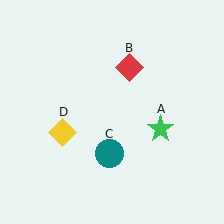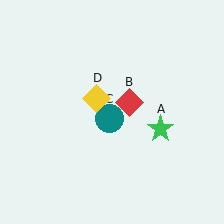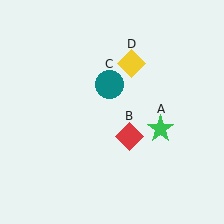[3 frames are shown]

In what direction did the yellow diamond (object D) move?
The yellow diamond (object D) moved up and to the right.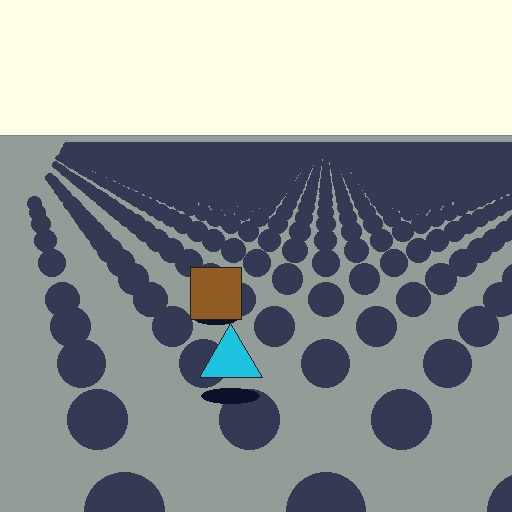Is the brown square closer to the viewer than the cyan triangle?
No. The cyan triangle is closer — you can tell from the texture gradient: the ground texture is coarser near it.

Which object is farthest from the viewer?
The brown square is farthest from the viewer. It appears smaller and the ground texture around it is denser.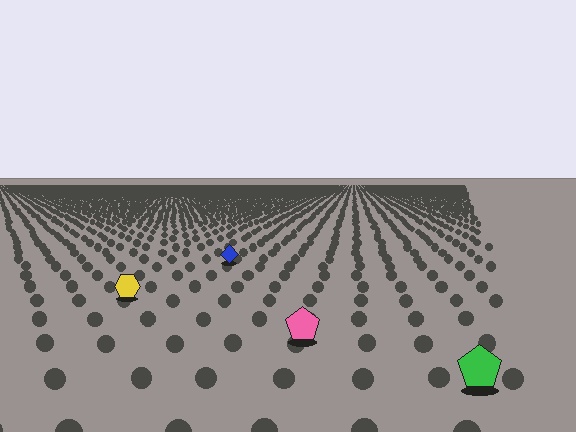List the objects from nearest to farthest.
From nearest to farthest: the green pentagon, the pink pentagon, the yellow hexagon, the blue diamond.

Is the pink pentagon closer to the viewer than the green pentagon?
No. The green pentagon is closer — you can tell from the texture gradient: the ground texture is coarser near it.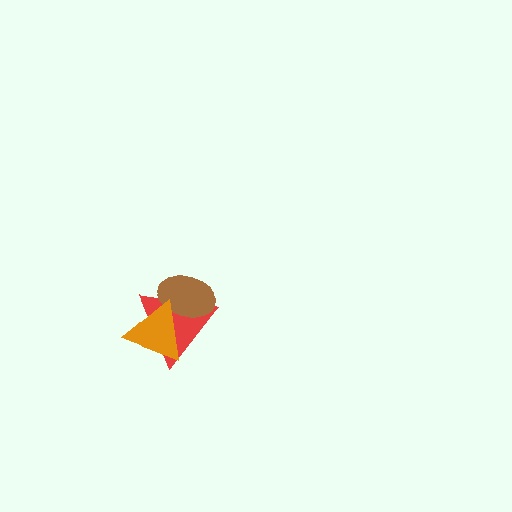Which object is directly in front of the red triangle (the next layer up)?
The brown ellipse is directly in front of the red triangle.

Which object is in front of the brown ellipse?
The orange triangle is in front of the brown ellipse.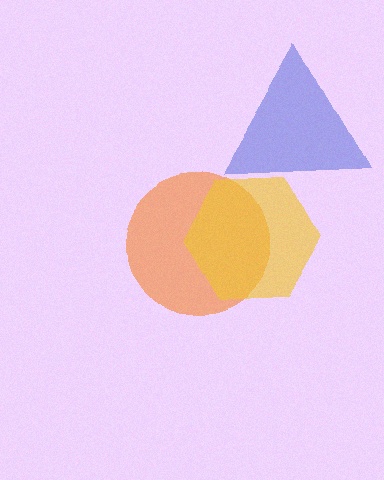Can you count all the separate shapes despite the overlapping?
Yes, there are 3 separate shapes.